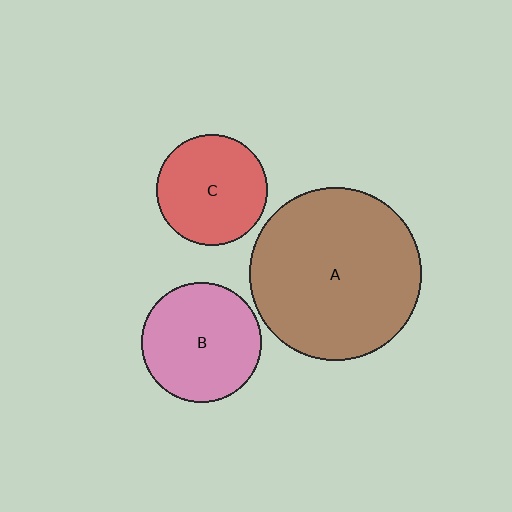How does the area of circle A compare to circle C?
Approximately 2.4 times.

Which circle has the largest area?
Circle A (brown).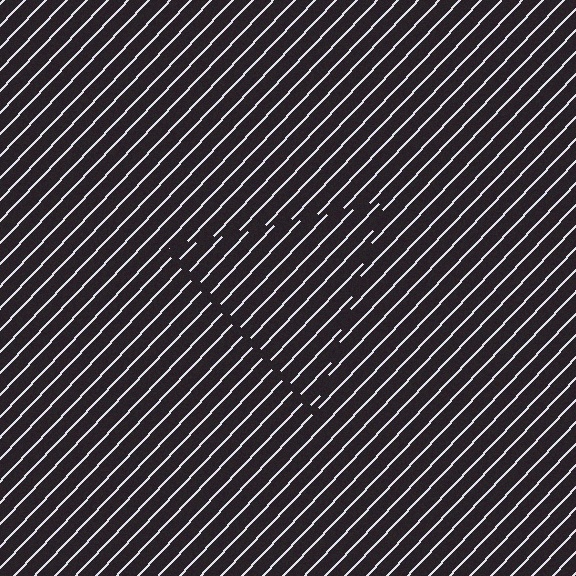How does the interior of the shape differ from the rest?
The interior of the shape contains the same grating, shifted by half a period — the contour is defined by the phase discontinuity where line-ends from the inner and outer gratings abut.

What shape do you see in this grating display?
An illusory triangle. The interior of the shape contains the same grating, shifted by half a period — the contour is defined by the phase discontinuity where line-ends from the inner and outer gratings abut.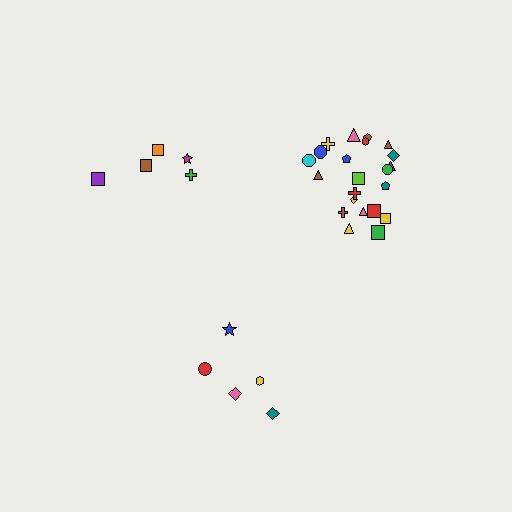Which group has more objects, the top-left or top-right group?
The top-right group.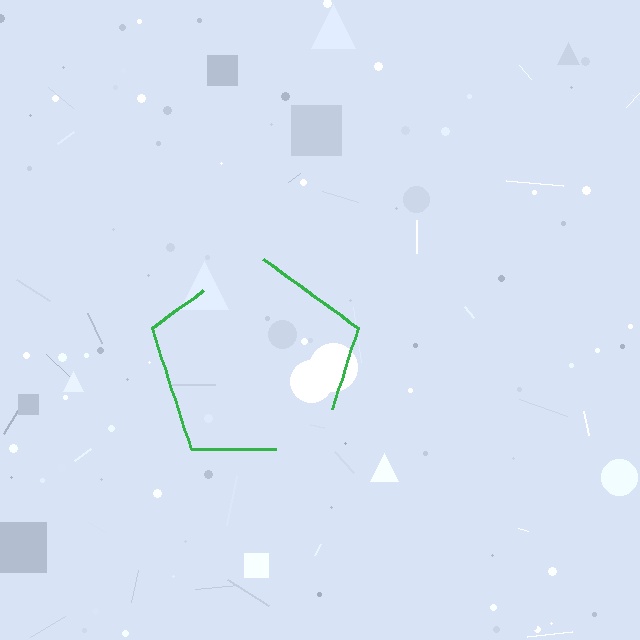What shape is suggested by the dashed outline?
The dashed outline suggests a pentagon.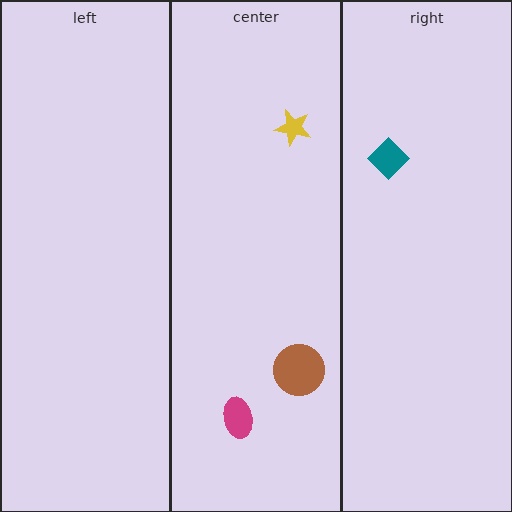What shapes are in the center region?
The magenta ellipse, the yellow star, the brown circle.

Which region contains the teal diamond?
The right region.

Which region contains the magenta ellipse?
The center region.